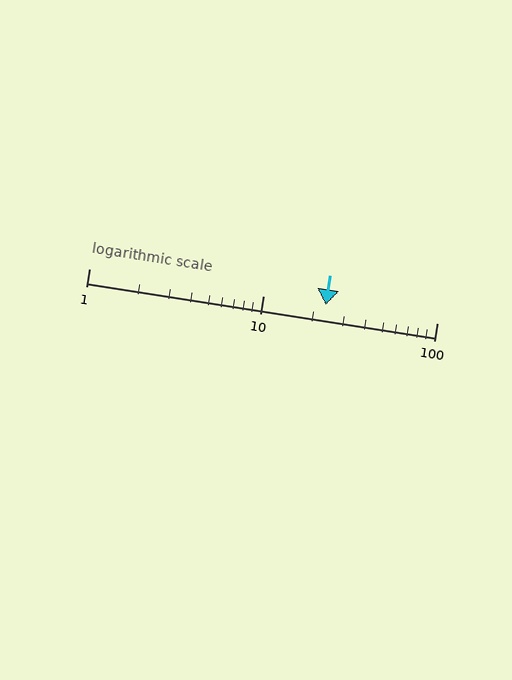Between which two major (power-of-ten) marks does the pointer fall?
The pointer is between 10 and 100.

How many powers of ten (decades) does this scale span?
The scale spans 2 decades, from 1 to 100.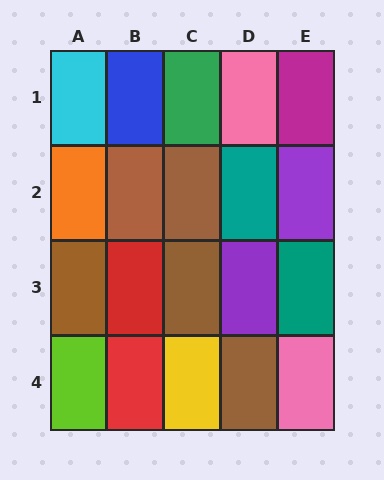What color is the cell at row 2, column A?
Orange.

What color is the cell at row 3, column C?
Brown.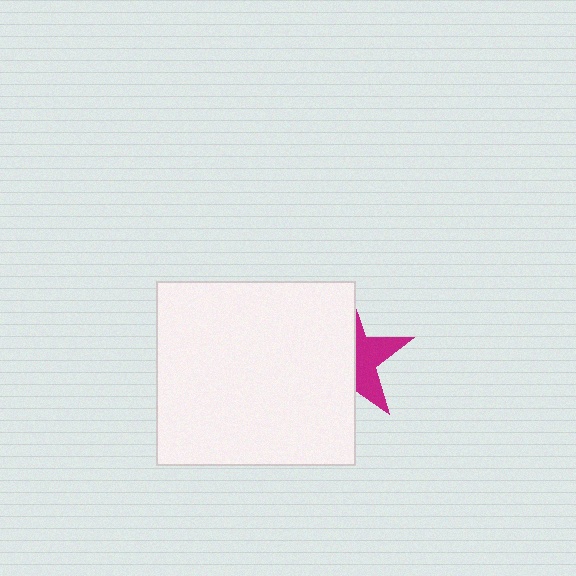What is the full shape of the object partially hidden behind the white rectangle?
The partially hidden object is a magenta star.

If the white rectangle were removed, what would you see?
You would see the complete magenta star.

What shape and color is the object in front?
The object in front is a white rectangle.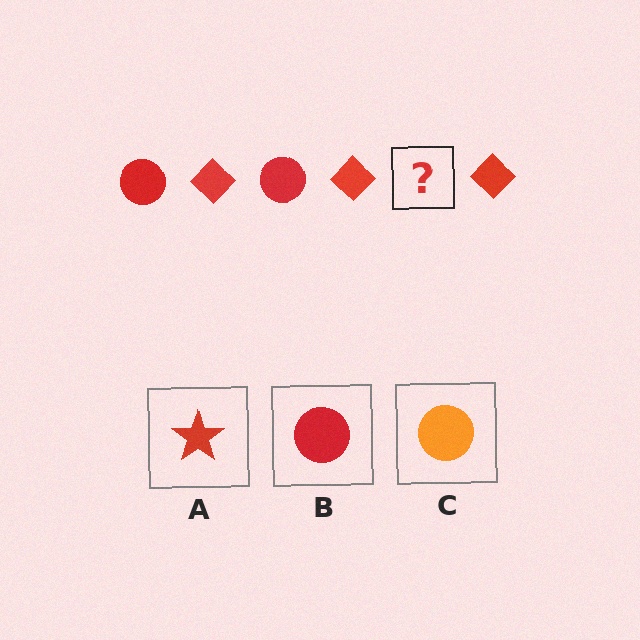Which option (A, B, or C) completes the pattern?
B.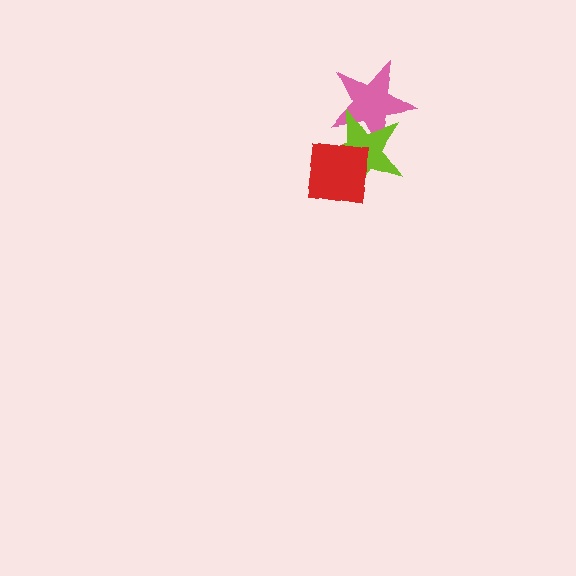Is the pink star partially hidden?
Yes, it is partially covered by another shape.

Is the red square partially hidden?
No, no other shape covers it.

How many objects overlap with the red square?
1 object overlaps with the red square.